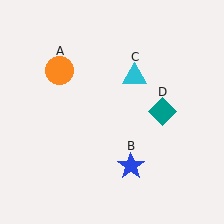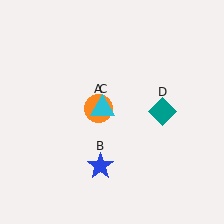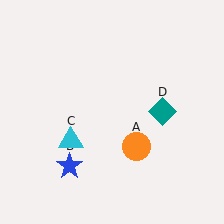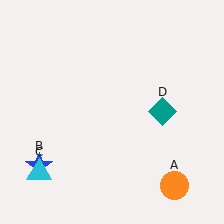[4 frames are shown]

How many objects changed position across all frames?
3 objects changed position: orange circle (object A), blue star (object B), cyan triangle (object C).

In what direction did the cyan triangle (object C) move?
The cyan triangle (object C) moved down and to the left.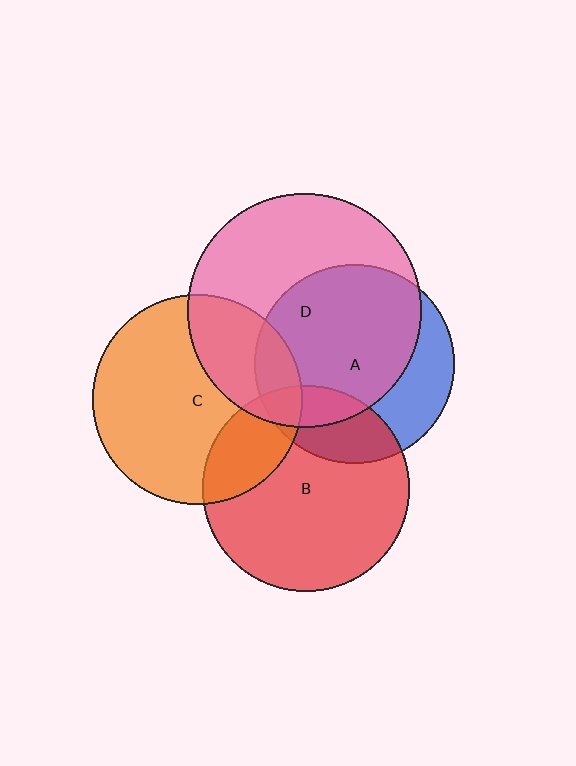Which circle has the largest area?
Circle D (pink).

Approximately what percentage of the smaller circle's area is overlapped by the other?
Approximately 10%.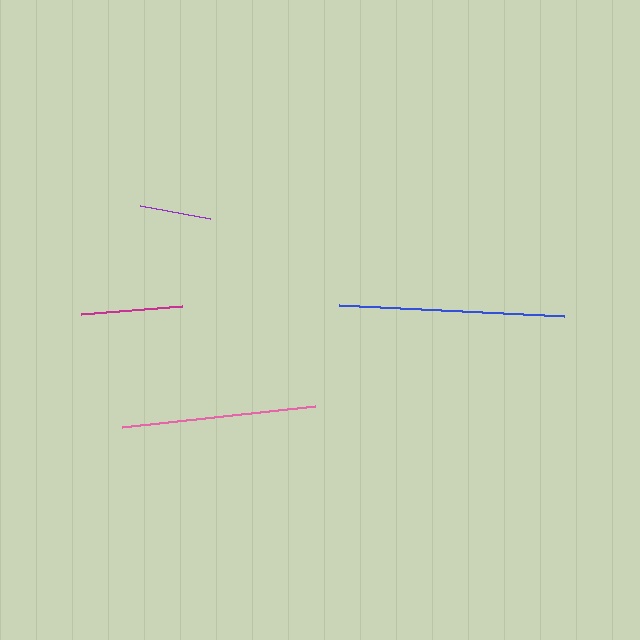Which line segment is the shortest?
The purple line is the shortest at approximately 72 pixels.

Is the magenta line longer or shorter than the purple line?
The magenta line is longer than the purple line.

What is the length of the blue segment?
The blue segment is approximately 225 pixels long.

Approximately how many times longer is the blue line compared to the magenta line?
The blue line is approximately 2.2 times the length of the magenta line.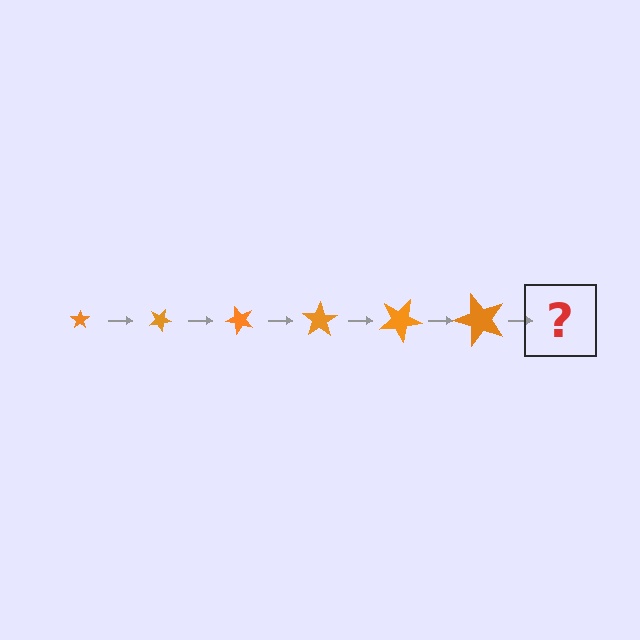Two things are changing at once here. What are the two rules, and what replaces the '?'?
The two rules are that the star grows larger each step and it rotates 25 degrees each step. The '?' should be a star, larger than the previous one and rotated 150 degrees from the start.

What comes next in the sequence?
The next element should be a star, larger than the previous one and rotated 150 degrees from the start.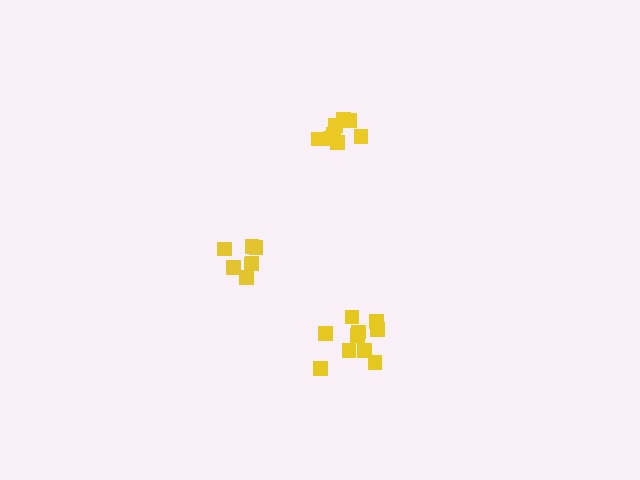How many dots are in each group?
Group 1: 7 dots, Group 2: 8 dots, Group 3: 10 dots (25 total).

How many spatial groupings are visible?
There are 3 spatial groupings.